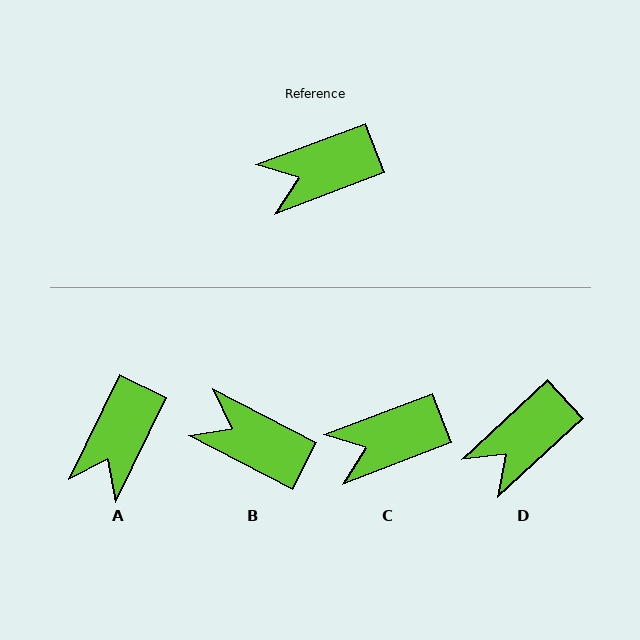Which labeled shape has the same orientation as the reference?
C.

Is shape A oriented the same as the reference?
No, it is off by about 43 degrees.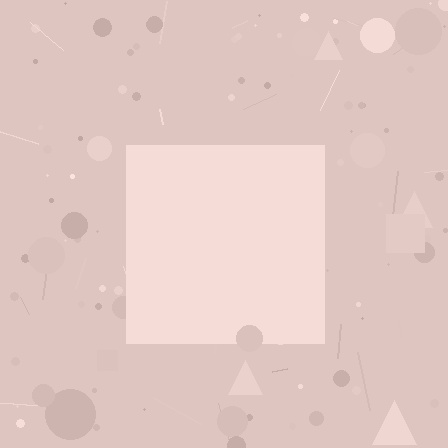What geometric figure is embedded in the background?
A square is embedded in the background.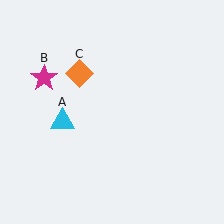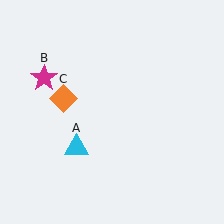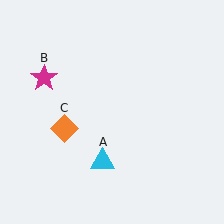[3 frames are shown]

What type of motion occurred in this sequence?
The cyan triangle (object A), orange diamond (object C) rotated counterclockwise around the center of the scene.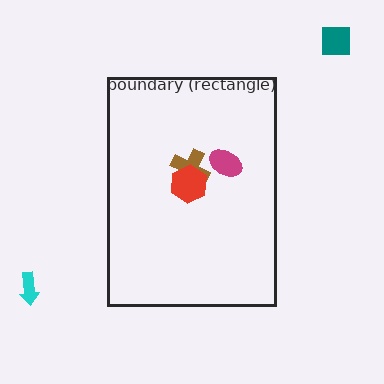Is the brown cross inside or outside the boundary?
Inside.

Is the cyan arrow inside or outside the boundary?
Outside.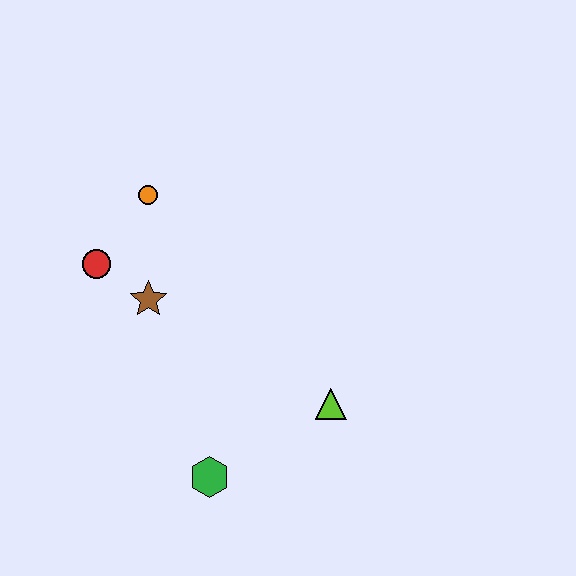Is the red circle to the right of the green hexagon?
No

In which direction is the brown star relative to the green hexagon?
The brown star is above the green hexagon.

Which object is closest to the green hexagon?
The lime triangle is closest to the green hexagon.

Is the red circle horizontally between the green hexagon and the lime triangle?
No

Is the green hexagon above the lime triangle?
No